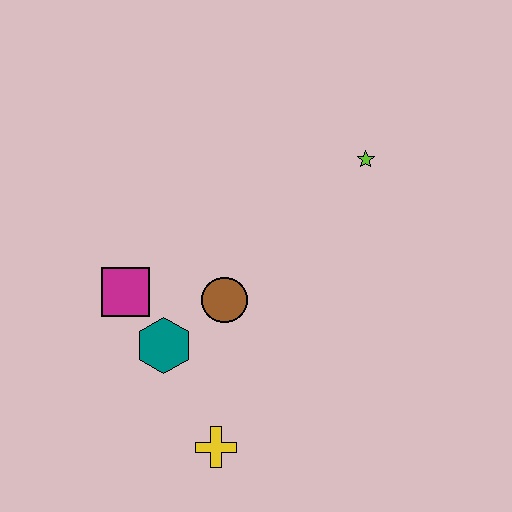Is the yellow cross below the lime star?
Yes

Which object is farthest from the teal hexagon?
The lime star is farthest from the teal hexagon.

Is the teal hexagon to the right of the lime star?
No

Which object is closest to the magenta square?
The teal hexagon is closest to the magenta square.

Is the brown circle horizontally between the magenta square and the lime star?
Yes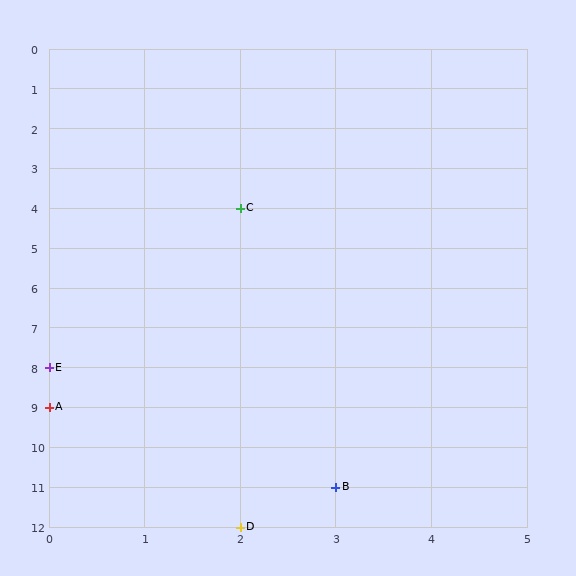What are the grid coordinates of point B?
Point B is at grid coordinates (3, 11).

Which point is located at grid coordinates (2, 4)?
Point C is at (2, 4).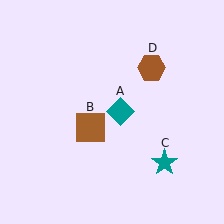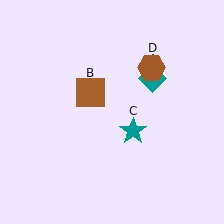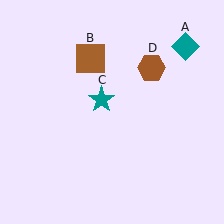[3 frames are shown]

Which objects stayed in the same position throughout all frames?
Brown hexagon (object D) remained stationary.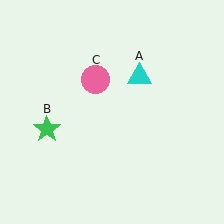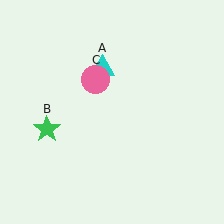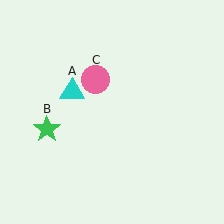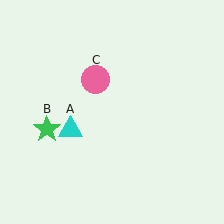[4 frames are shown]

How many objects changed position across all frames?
1 object changed position: cyan triangle (object A).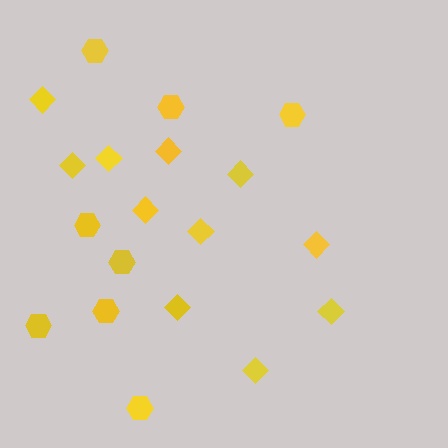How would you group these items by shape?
There are 2 groups: one group of hexagons (8) and one group of diamonds (11).